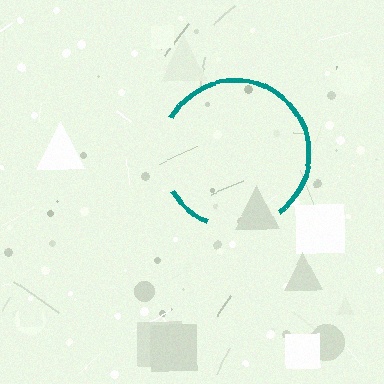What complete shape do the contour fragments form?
The contour fragments form a circle.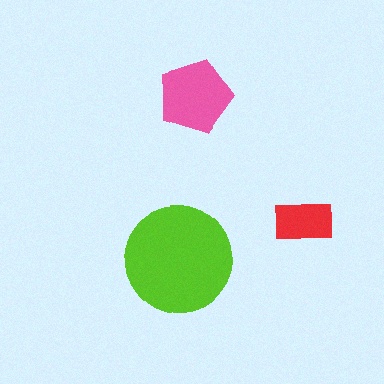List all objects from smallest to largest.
The red rectangle, the pink pentagon, the lime circle.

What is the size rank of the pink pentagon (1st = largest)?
2nd.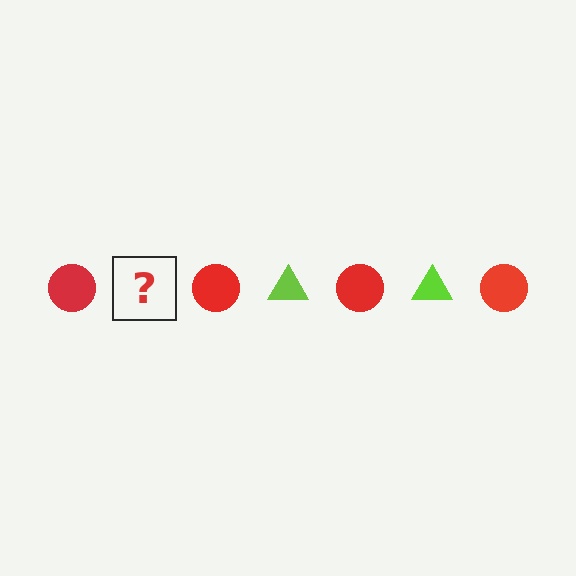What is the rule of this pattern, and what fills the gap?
The rule is that the pattern alternates between red circle and lime triangle. The gap should be filled with a lime triangle.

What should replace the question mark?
The question mark should be replaced with a lime triangle.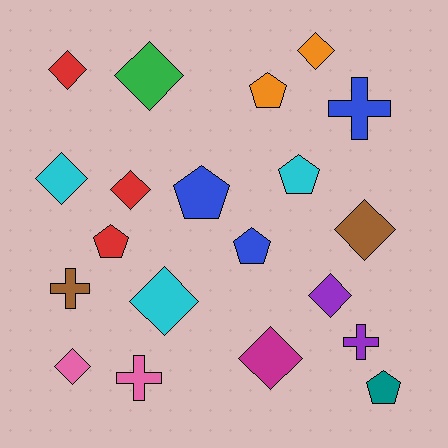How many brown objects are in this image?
There are 2 brown objects.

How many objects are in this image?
There are 20 objects.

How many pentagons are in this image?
There are 6 pentagons.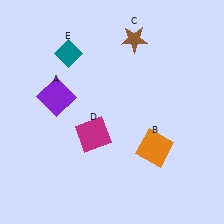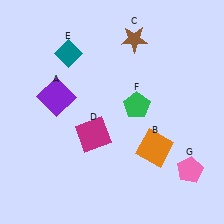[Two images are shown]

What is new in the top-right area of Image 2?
A green pentagon (F) was added in the top-right area of Image 2.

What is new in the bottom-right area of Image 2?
A pink pentagon (G) was added in the bottom-right area of Image 2.